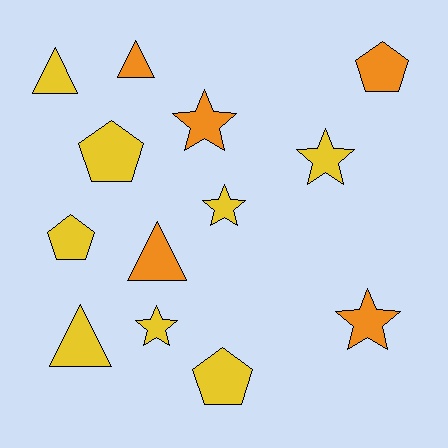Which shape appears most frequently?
Star, with 5 objects.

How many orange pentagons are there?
There is 1 orange pentagon.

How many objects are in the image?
There are 13 objects.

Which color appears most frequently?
Yellow, with 8 objects.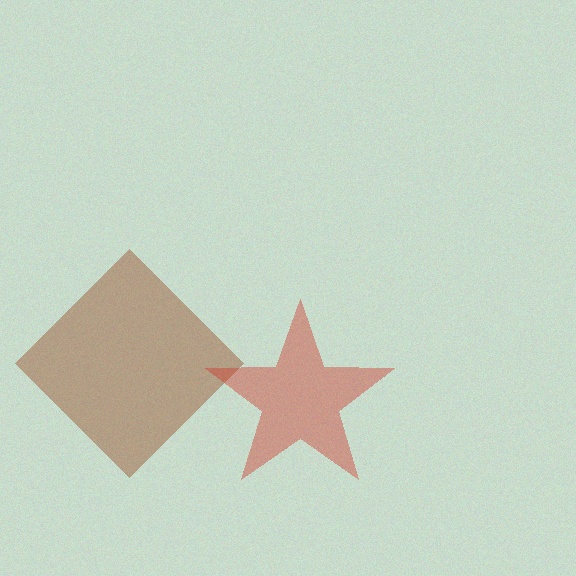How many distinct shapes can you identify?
There are 2 distinct shapes: a brown diamond, a red star.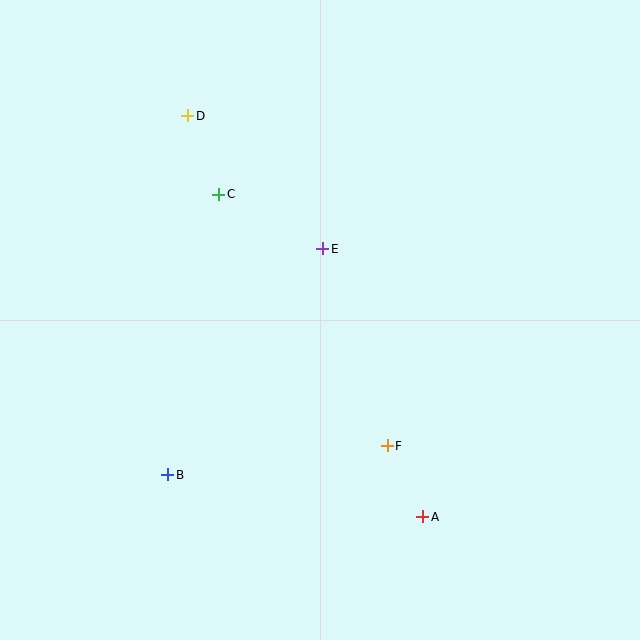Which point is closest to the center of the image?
Point E at (323, 249) is closest to the center.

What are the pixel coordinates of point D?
Point D is at (188, 116).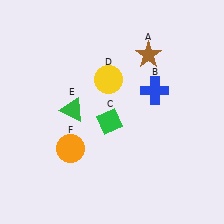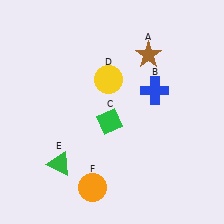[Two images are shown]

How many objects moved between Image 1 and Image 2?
2 objects moved between the two images.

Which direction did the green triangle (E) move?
The green triangle (E) moved down.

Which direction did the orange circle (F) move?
The orange circle (F) moved down.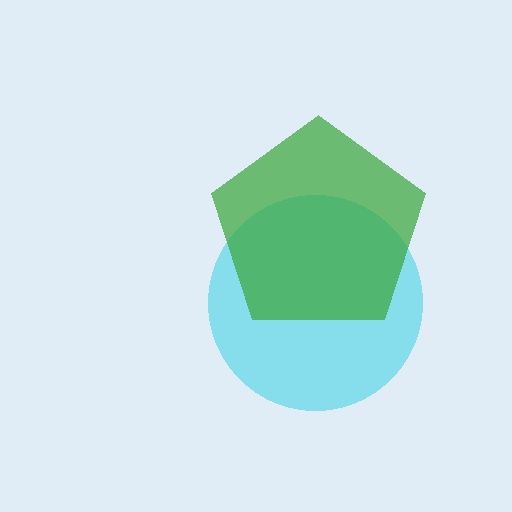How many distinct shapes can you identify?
There are 2 distinct shapes: a cyan circle, a green pentagon.